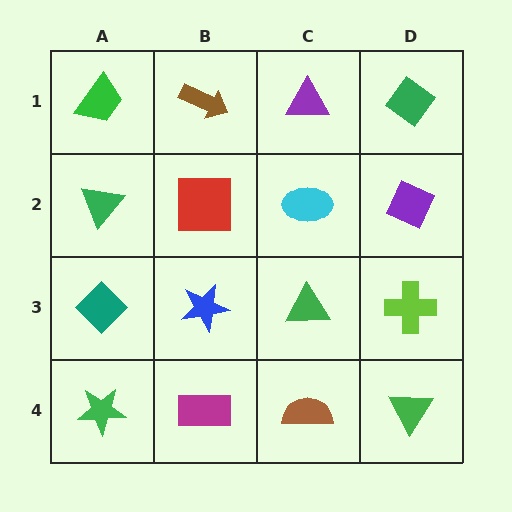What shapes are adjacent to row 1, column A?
A green triangle (row 2, column A), a brown arrow (row 1, column B).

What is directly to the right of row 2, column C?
A purple diamond.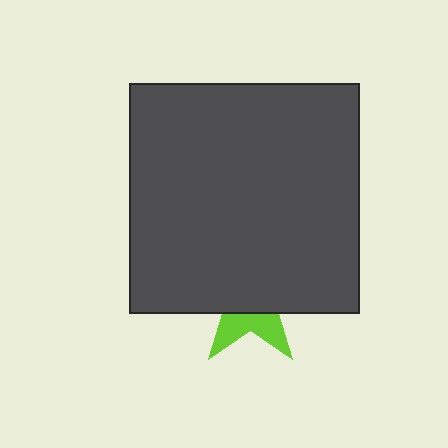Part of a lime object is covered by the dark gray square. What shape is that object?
It is a star.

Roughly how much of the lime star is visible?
A small part of it is visible (roughly 33%).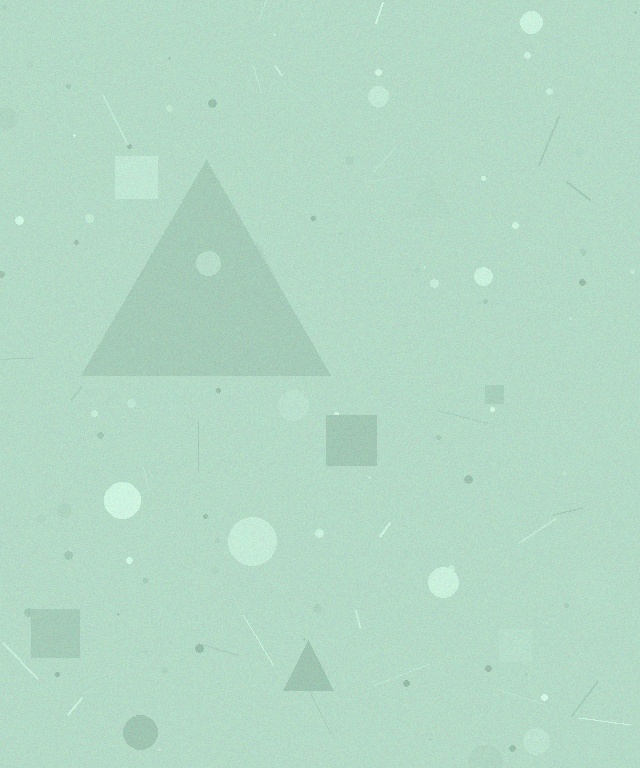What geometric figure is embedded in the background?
A triangle is embedded in the background.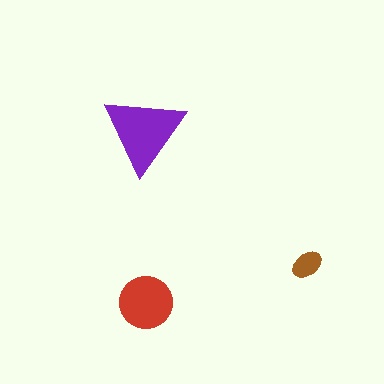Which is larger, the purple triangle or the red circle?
The purple triangle.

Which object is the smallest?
The brown ellipse.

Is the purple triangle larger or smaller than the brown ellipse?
Larger.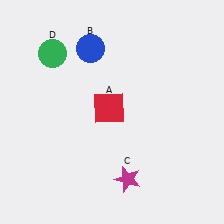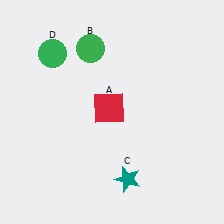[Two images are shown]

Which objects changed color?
B changed from blue to green. C changed from magenta to teal.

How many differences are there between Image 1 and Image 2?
There are 2 differences between the two images.